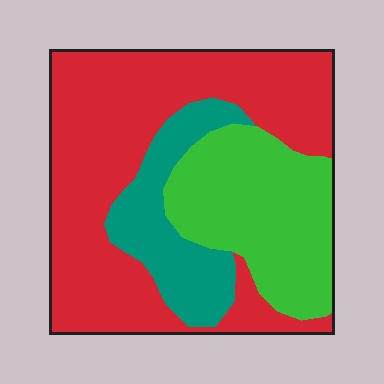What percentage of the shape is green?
Green takes up between a sixth and a third of the shape.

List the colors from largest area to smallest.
From largest to smallest: red, green, teal.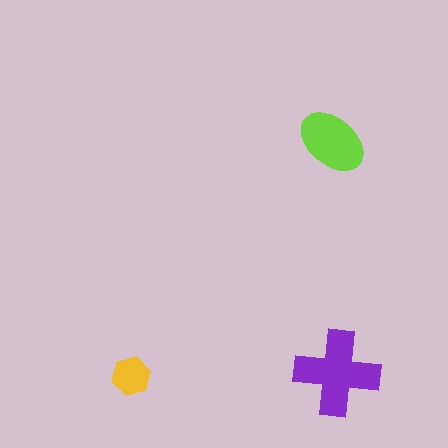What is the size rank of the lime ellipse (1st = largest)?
2nd.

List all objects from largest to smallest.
The purple cross, the lime ellipse, the yellow hexagon.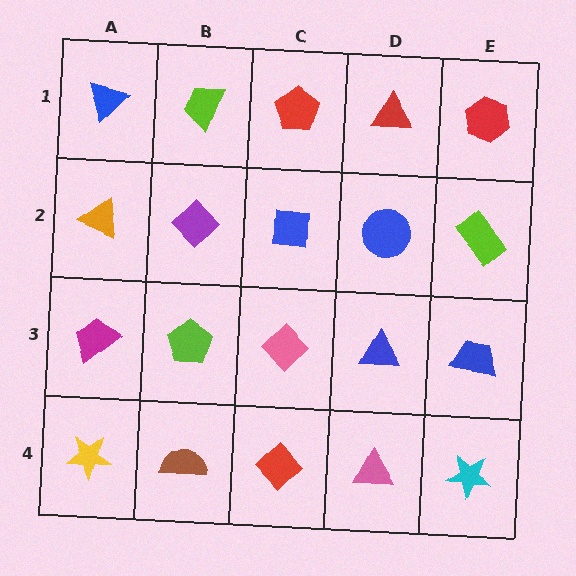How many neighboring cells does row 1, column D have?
3.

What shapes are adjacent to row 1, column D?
A blue circle (row 2, column D), a red pentagon (row 1, column C), a red hexagon (row 1, column E).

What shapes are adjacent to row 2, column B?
A lime trapezoid (row 1, column B), a lime pentagon (row 3, column B), an orange triangle (row 2, column A), a blue square (row 2, column C).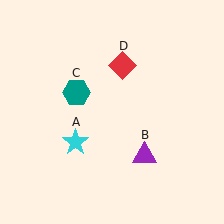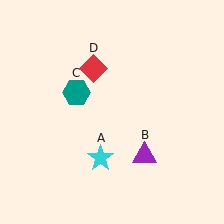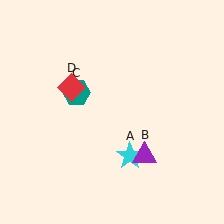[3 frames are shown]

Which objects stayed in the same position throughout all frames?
Purple triangle (object B) and teal hexagon (object C) remained stationary.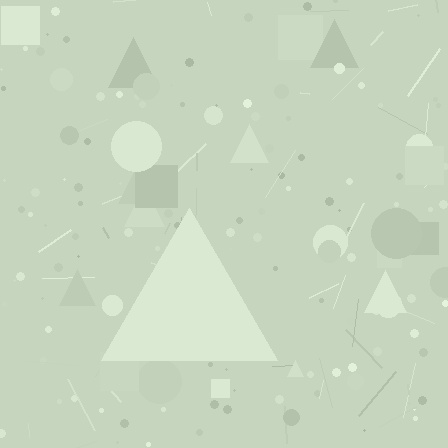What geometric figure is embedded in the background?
A triangle is embedded in the background.